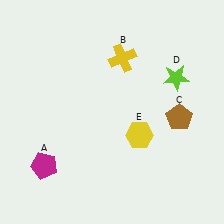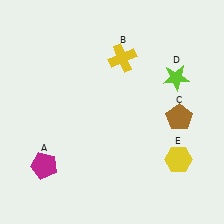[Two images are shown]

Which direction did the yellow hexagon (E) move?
The yellow hexagon (E) moved right.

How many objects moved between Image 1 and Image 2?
1 object moved between the two images.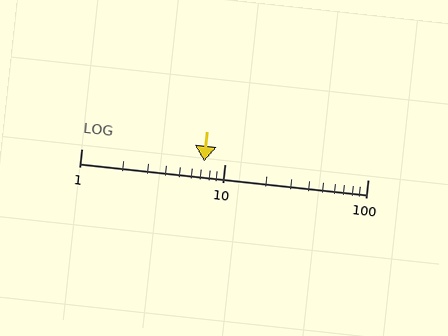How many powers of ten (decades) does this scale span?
The scale spans 2 decades, from 1 to 100.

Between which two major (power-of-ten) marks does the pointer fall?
The pointer is between 1 and 10.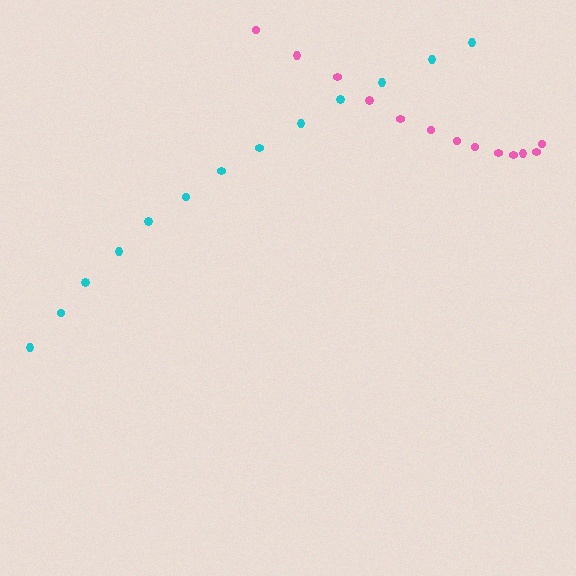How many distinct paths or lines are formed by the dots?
There are 2 distinct paths.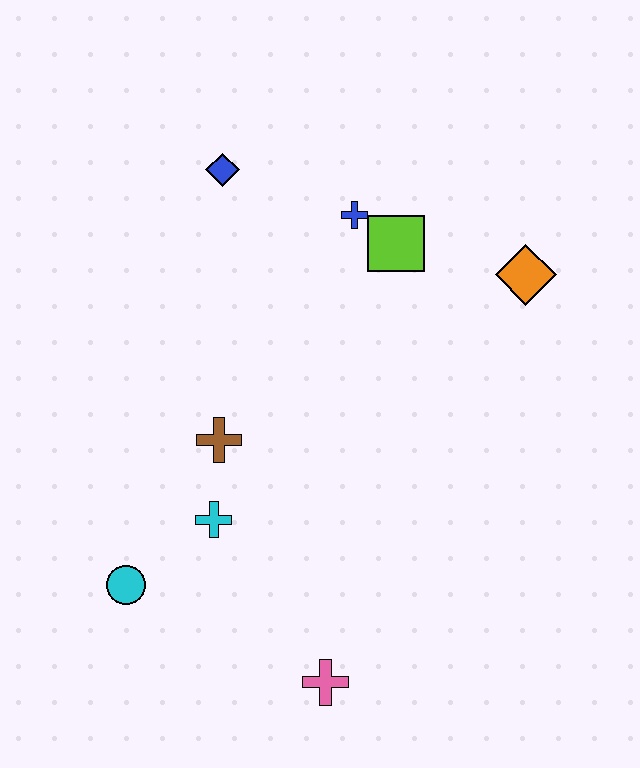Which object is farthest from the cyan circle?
The orange diamond is farthest from the cyan circle.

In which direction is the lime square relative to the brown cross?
The lime square is above the brown cross.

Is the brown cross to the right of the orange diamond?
No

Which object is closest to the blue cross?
The lime square is closest to the blue cross.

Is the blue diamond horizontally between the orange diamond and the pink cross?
No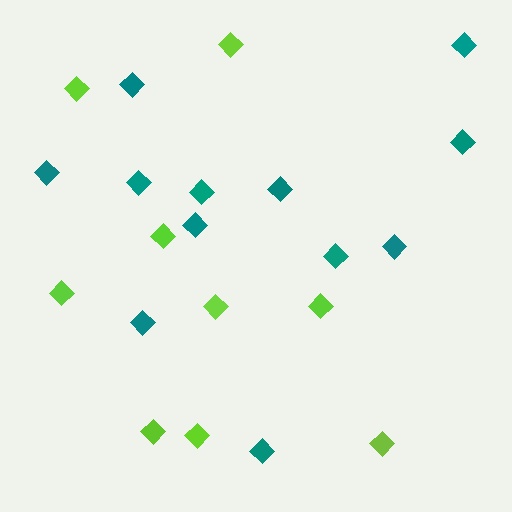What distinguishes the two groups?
There are 2 groups: one group of teal diamonds (12) and one group of lime diamonds (9).